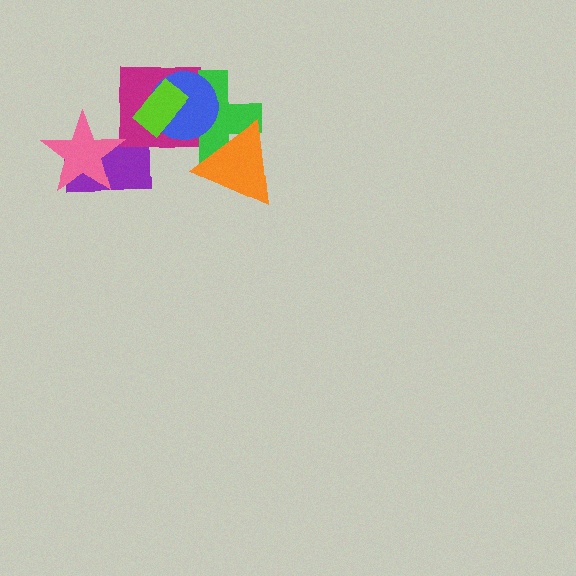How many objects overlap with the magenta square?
3 objects overlap with the magenta square.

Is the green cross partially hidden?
Yes, it is partially covered by another shape.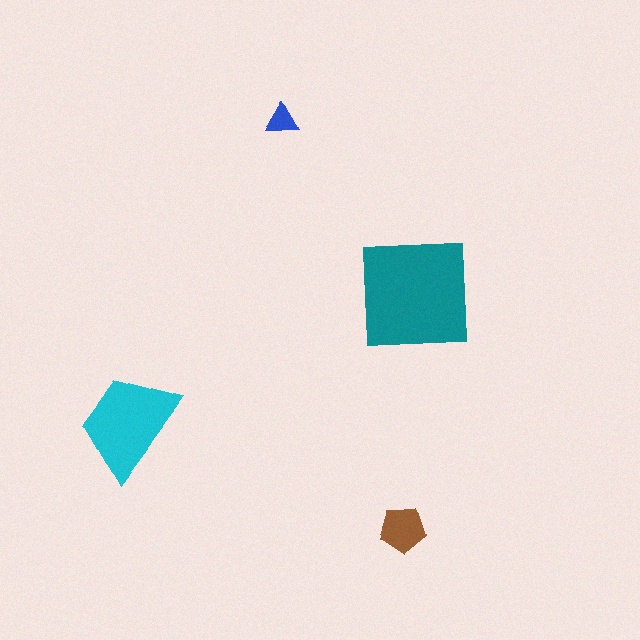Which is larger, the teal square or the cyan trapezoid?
The teal square.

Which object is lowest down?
The brown pentagon is bottommost.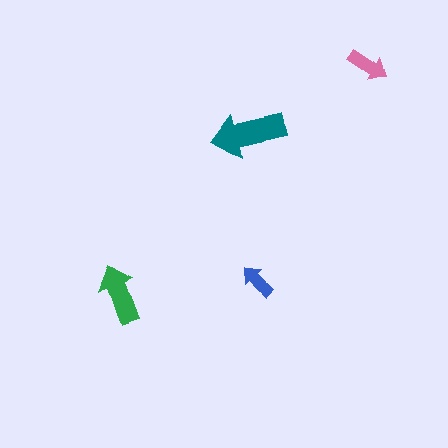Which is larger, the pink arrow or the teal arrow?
The teal one.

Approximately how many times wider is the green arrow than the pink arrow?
About 1.5 times wider.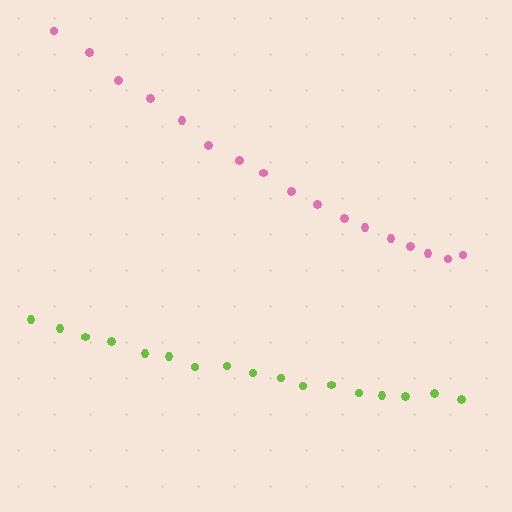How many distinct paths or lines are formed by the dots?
There are 2 distinct paths.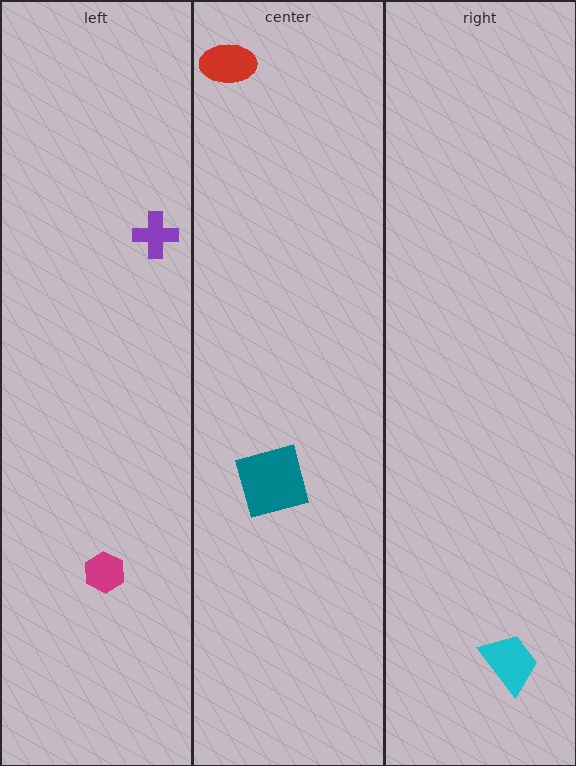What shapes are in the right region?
The cyan trapezoid.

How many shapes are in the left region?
2.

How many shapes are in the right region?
1.